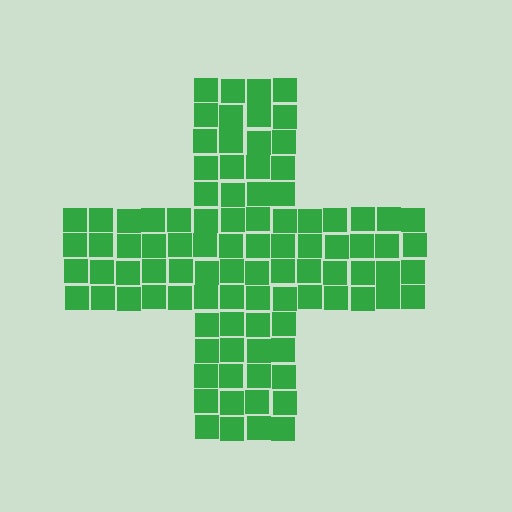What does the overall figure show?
The overall figure shows a cross.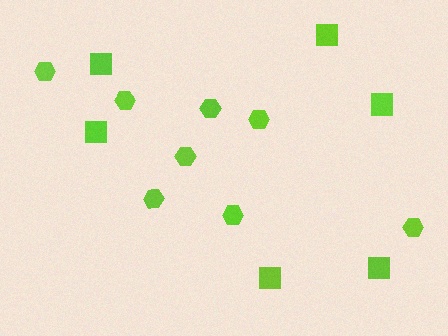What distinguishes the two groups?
There are 2 groups: one group of hexagons (8) and one group of squares (6).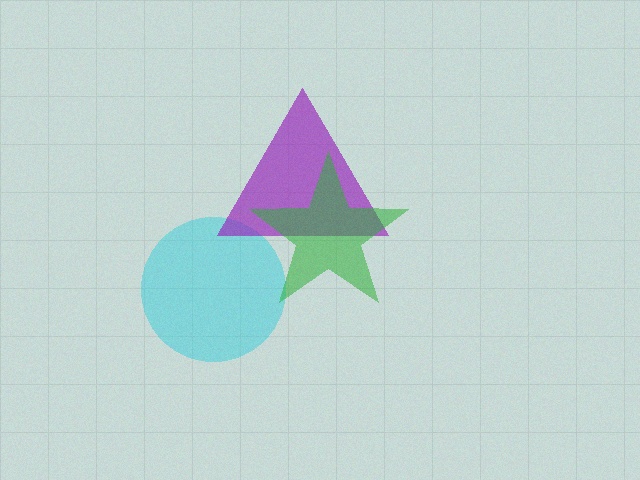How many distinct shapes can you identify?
There are 3 distinct shapes: a cyan circle, a purple triangle, a green star.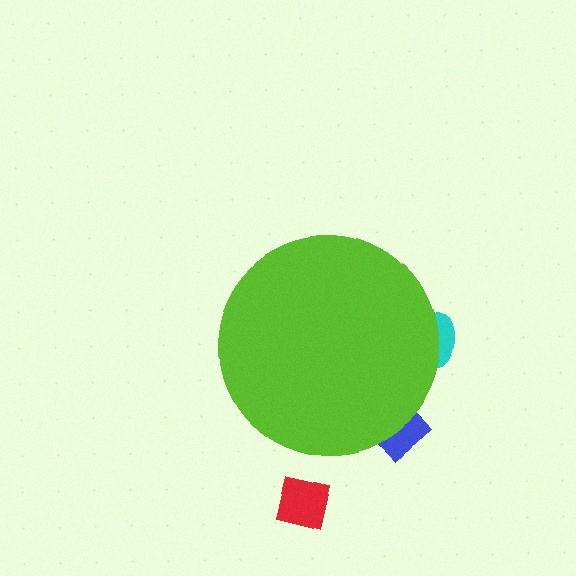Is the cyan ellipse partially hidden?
Yes, the cyan ellipse is partially hidden behind the lime circle.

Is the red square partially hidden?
No, the red square is fully visible.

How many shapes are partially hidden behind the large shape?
2 shapes are partially hidden.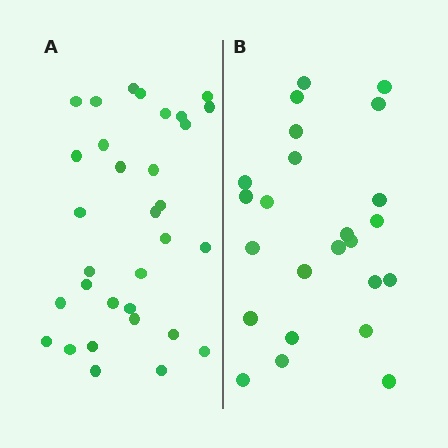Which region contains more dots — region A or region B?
Region A (the left region) has more dots.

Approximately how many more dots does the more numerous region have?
Region A has roughly 8 or so more dots than region B.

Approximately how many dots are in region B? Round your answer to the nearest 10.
About 20 dots. (The exact count is 24, which rounds to 20.)